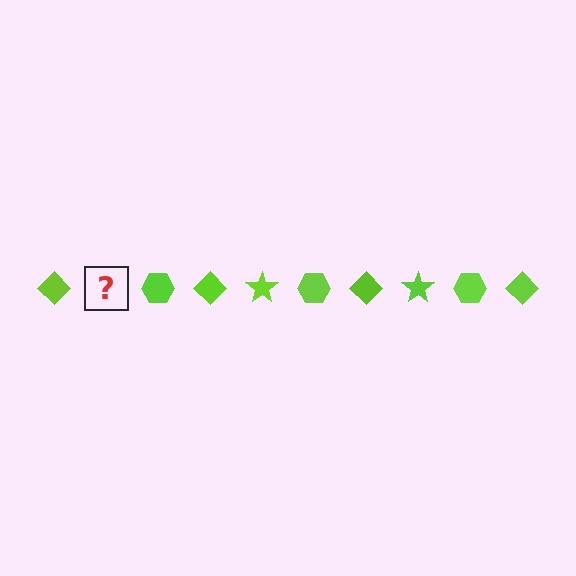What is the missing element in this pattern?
The missing element is a lime star.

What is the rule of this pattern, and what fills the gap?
The rule is that the pattern cycles through diamond, star, hexagon shapes in lime. The gap should be filled with a lime star.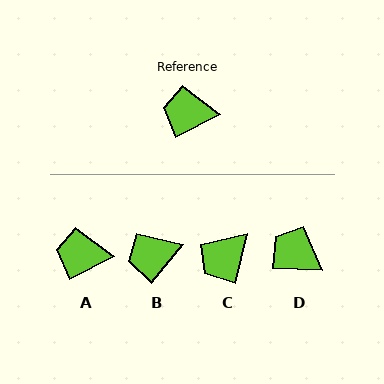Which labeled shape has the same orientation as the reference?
A.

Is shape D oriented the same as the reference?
No, it is off by about 29 degrees.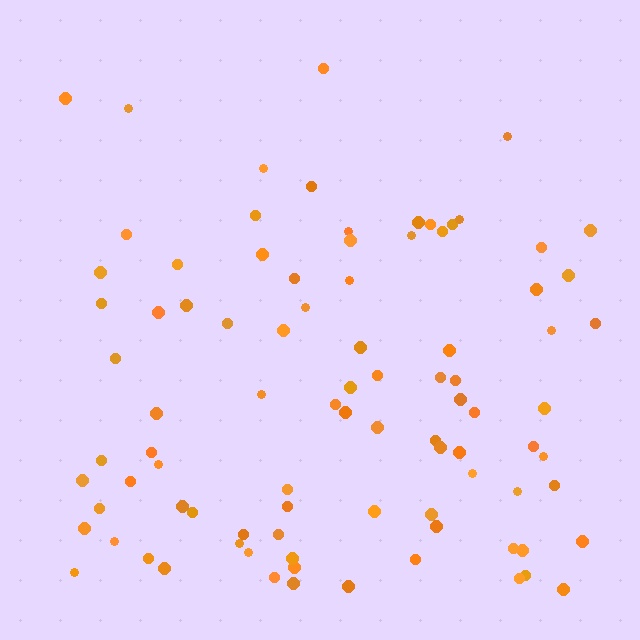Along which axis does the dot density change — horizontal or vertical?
Vertical.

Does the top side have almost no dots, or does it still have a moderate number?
Still a moderate number, just noticeably fewer than the bottom.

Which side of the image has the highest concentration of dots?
The bottom.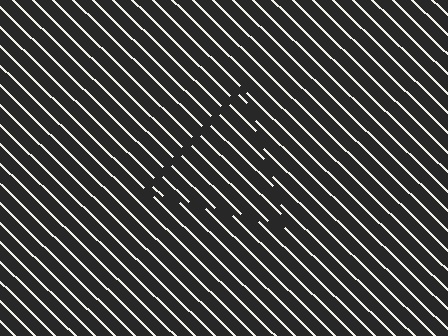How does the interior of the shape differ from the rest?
The interior of the shape contains the same grating, shifted by half a period — the contour is defined by the phase discontinuity where line-ends from the inner and outer gratings abut.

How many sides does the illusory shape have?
3 sides — the line-ends trace a triangle.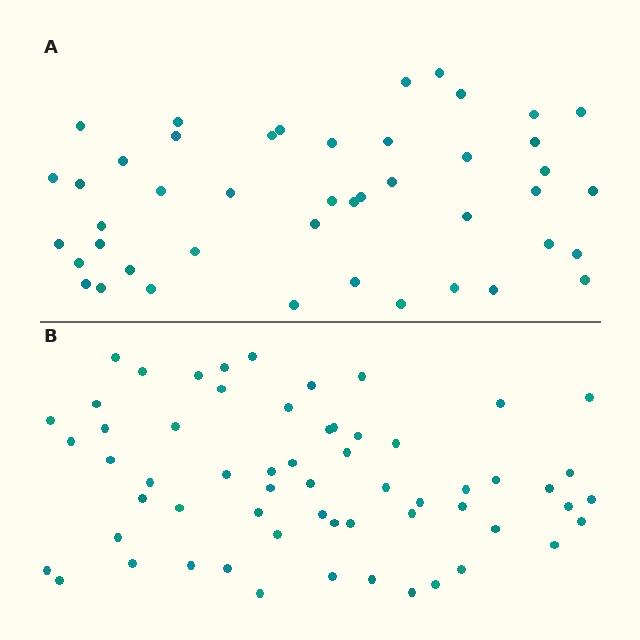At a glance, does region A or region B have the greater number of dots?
Region B (the bottom region) has more dots.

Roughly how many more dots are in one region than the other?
Region B has approximately 15 more dots than region A.